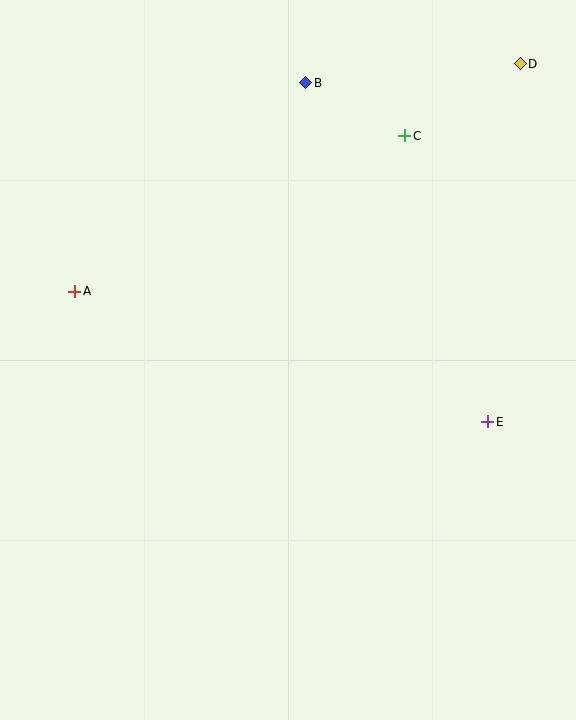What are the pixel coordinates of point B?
Point B is at (306, 83).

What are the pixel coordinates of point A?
Point A is at (75, 291).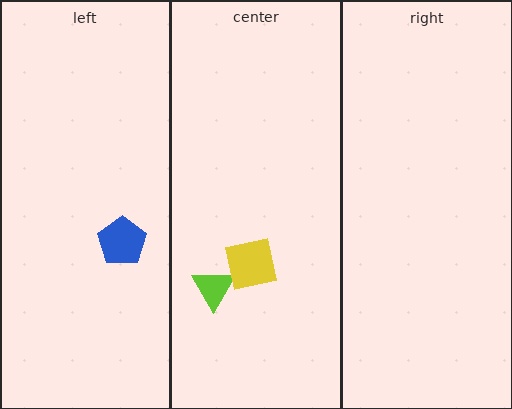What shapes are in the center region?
The lime triangle, the yellow square.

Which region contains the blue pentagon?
The left region.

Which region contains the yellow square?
The center region.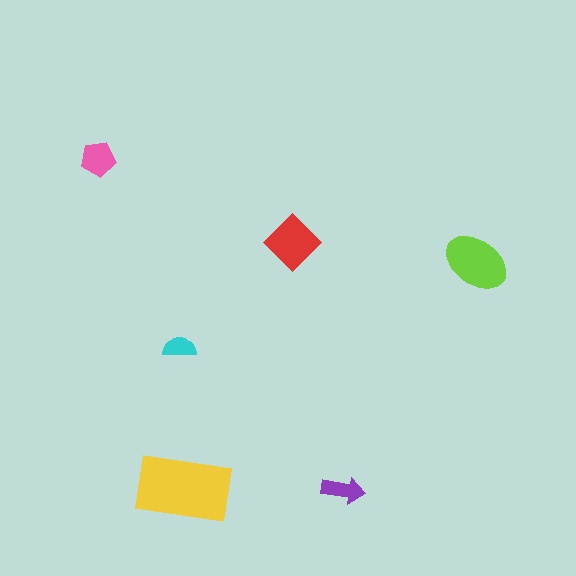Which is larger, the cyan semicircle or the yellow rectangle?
The yellow rectangle.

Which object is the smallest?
The cyan semicircle.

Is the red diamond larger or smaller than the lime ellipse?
Smaller.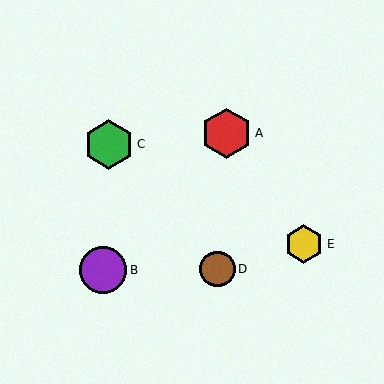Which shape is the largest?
The red hexagon (labeled A) is the largest.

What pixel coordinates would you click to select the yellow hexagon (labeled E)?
Click at (304, 244) to select the yellow hexagon E.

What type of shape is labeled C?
Shape C is a green hexagon.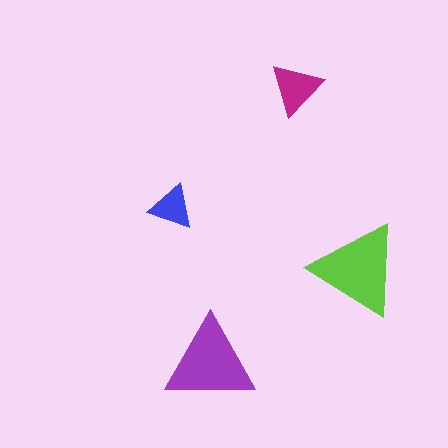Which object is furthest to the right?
The lime triangle is rightmost.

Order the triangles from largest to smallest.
the lime one, the purple one, the magenta one, the blue one.